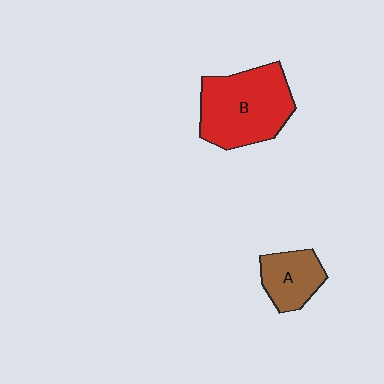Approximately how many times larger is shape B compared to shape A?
Approximately 2.0 times.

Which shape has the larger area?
Shape B (red).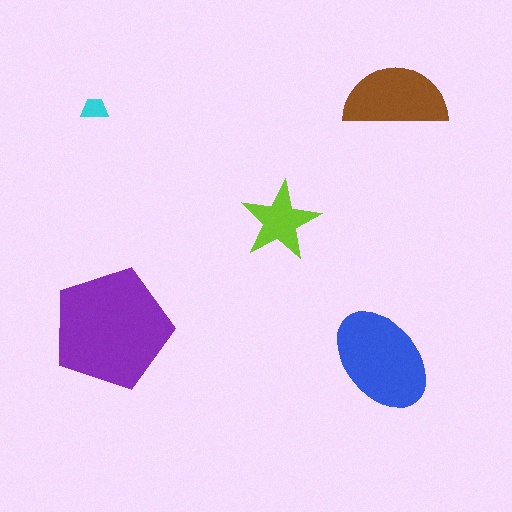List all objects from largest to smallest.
The purple pentagon, the blue ellipse, the brown semicircle, the lime star, the cyan trapezoid.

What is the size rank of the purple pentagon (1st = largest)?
1st.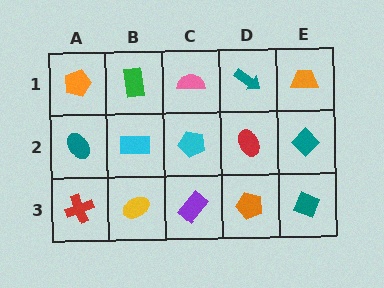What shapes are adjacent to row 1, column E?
A teal diamond (row 2, column E), a teal arrow (row 1, column D).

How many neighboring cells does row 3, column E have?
2.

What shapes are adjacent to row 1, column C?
A cyan pentagon (row 2, column C), a green rectangle (row 1, column B), a teal arrow (row 1, column D).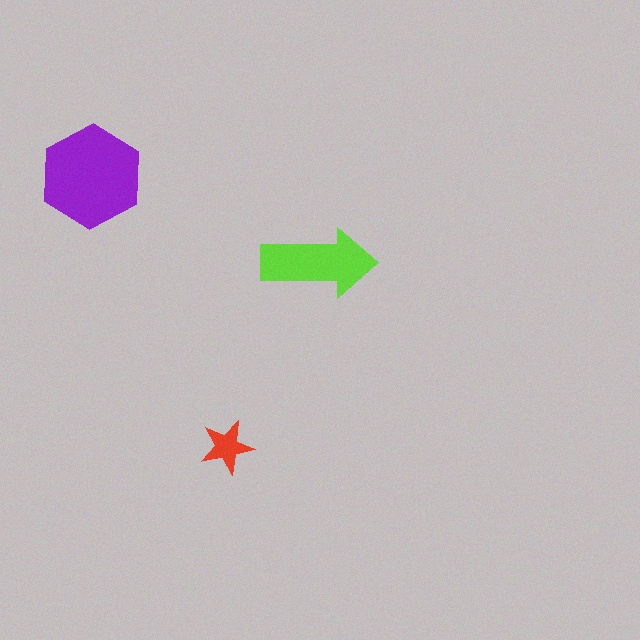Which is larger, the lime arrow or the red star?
The lime arrow.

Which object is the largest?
The purple hexagon.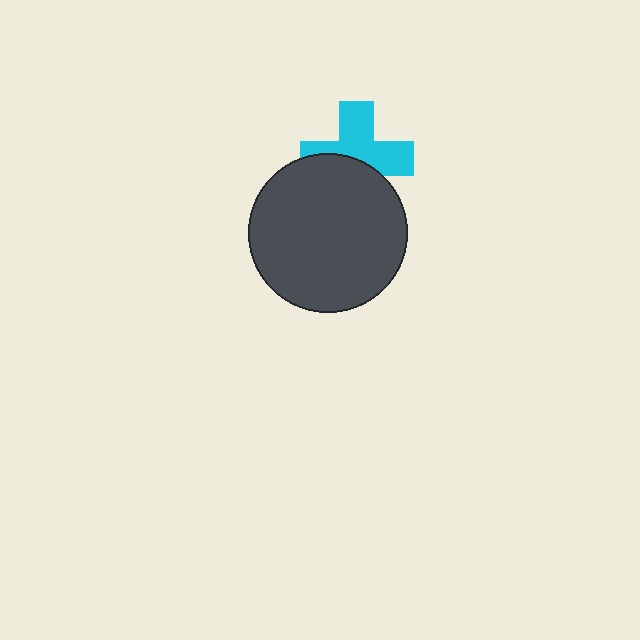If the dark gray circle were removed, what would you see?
You would see the complete cyan cross.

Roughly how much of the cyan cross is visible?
About half of it is visible (roughly 58%).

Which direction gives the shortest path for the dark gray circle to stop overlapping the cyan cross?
Moving down gives the shortest separation.